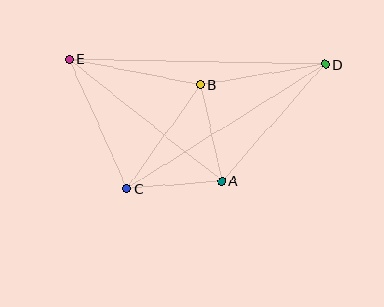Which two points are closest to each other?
Points A and C are closest to each other.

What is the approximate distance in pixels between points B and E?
The distance between B and E is approximately 134 pixels.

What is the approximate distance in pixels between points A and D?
The distance between A and D is approximately 156 pixels.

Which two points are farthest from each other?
Points D and E are farthest from each other.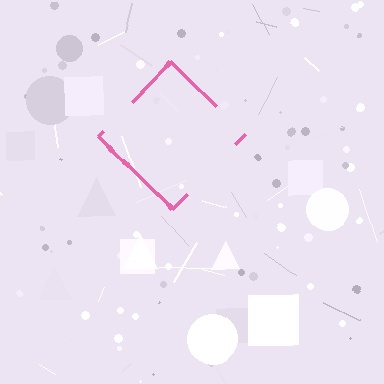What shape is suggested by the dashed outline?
The dashed outline suggests a diamond.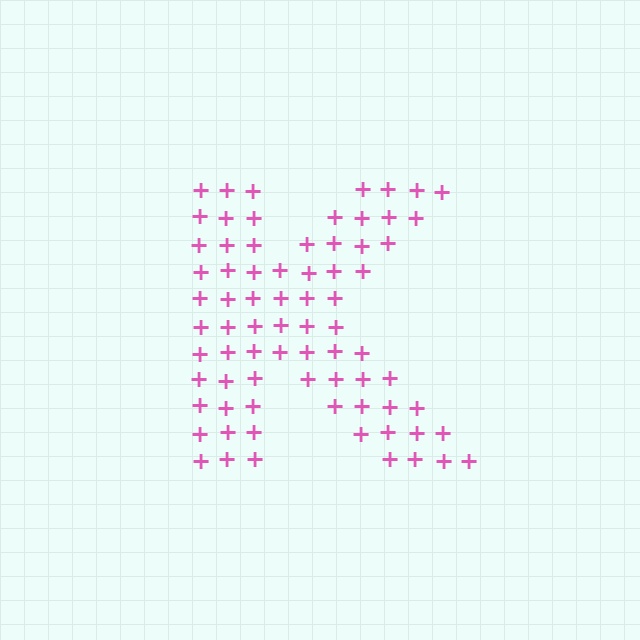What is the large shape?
The large shape is the letter K.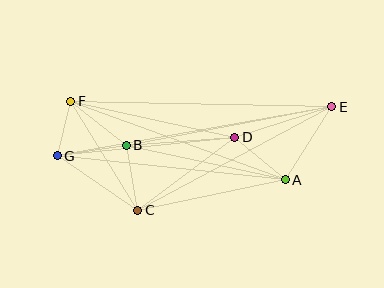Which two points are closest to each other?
Points F and G are closest to each other.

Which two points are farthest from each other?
Points E and G are farthest from each other.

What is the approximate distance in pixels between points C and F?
The distance between C and F is approximately 128 pixels.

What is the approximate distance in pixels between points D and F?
The distance between D and F is approximately 168 pixels.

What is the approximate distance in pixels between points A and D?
The distance between A and D is approximately 66 pixels.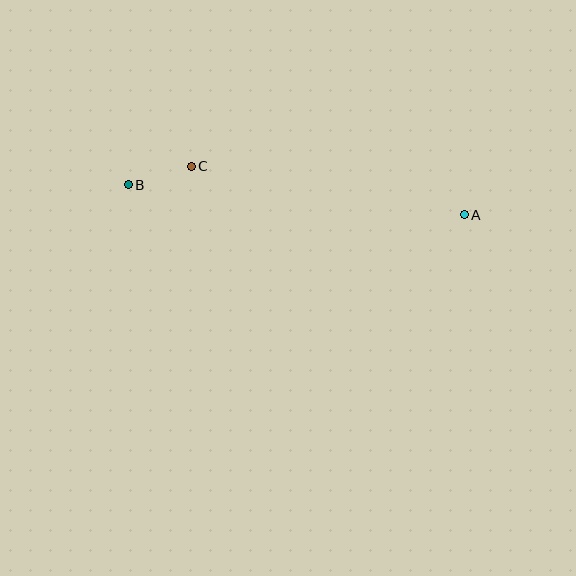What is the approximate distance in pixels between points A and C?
The distance between A and C is approximately 277 pixels.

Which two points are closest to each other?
Points B and C are closest to each other.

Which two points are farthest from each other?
Points A and B are farthest from each other.